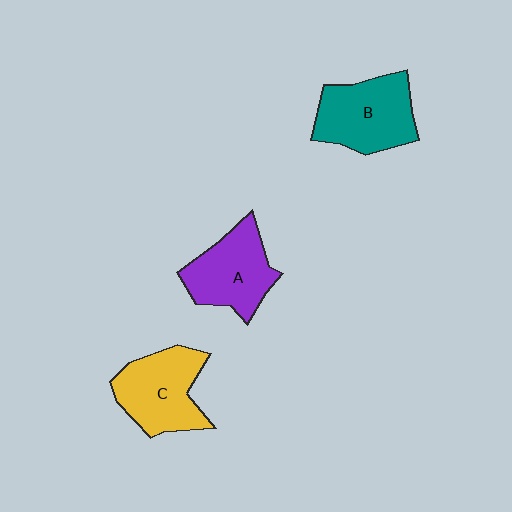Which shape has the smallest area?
Shape A (purple).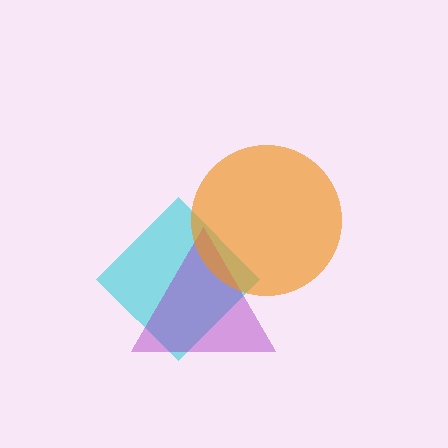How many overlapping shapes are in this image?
There are 3 overlapping shapes in the image.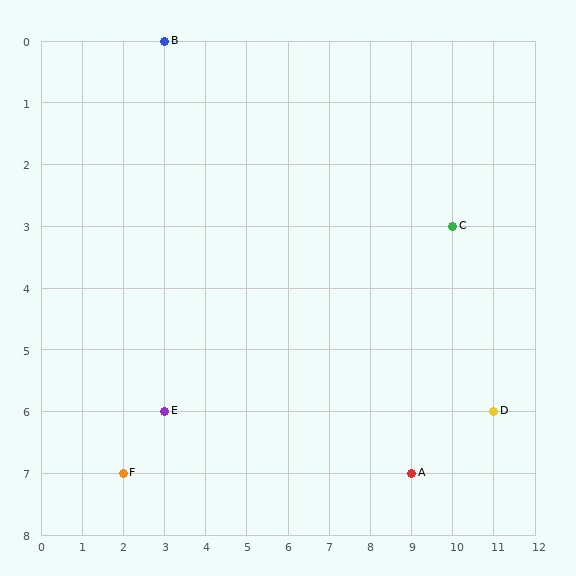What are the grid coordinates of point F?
Point F is at grid coordinates (2, 7).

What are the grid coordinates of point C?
Point C is at grid coordinates (10, 3).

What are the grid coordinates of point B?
Point B is at grid coordinates (3, 0).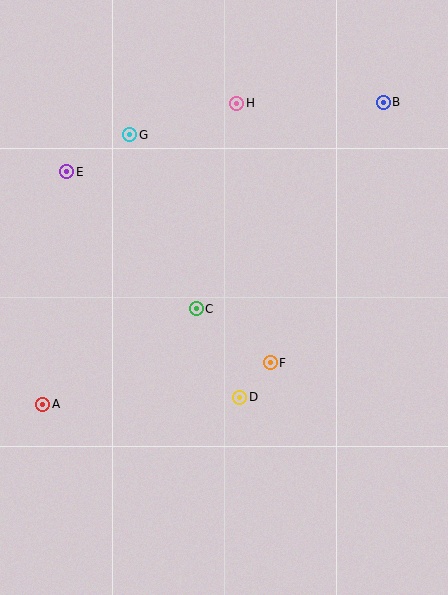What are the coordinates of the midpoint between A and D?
The midpoint between A and D is at (141, 401).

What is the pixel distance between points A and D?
The distance between A and D is 197 pixels.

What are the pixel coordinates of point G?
Point G is at (130, 135).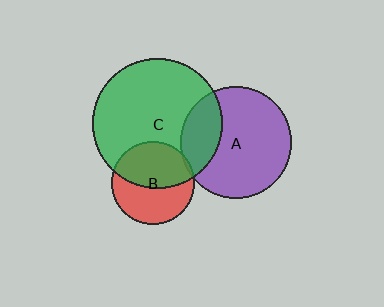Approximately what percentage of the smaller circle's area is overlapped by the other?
Approximately 50%.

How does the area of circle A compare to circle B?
Approximately 1.8 times.